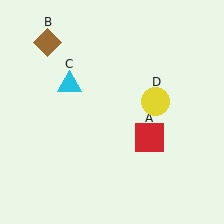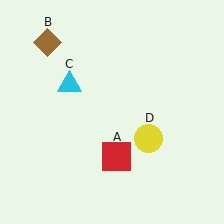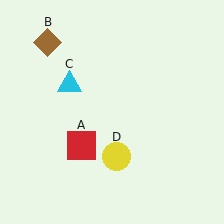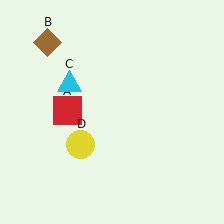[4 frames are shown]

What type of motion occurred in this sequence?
The red square (object A), yellow circle (object D) rotated clockwise around the center of the scene.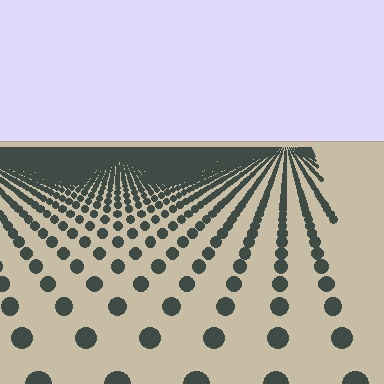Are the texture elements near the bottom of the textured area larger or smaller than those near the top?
Larger. Near the bottom, elements are closer to the viewer and appear at a bigger on-screen size.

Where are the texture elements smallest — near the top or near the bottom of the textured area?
Near the top.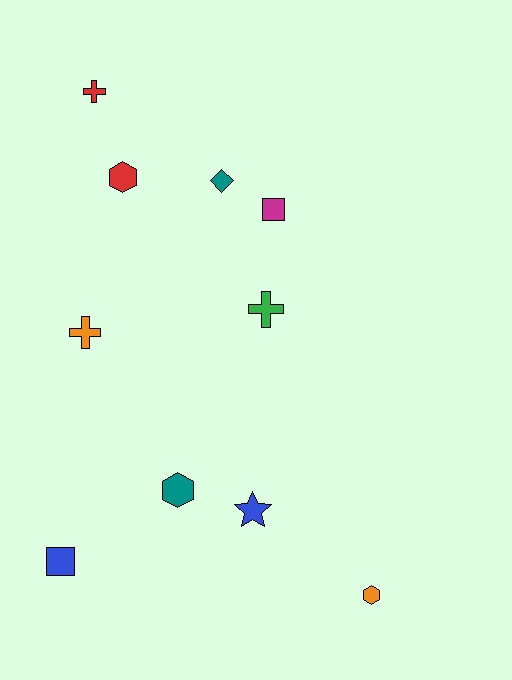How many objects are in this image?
There are 10 objects.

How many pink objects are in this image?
There are no pink objects.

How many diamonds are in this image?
There is 1 diamond.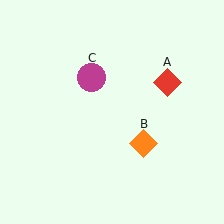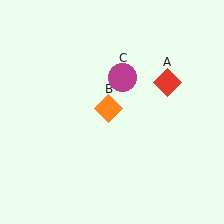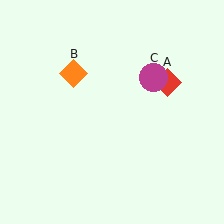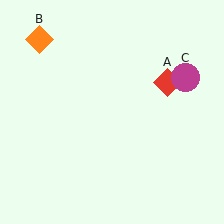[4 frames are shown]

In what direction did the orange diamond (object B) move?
The orange diamond (object B) moved up and to the left.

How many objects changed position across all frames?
2 objects changed position: orange diamond (object B), magenta circle (object C).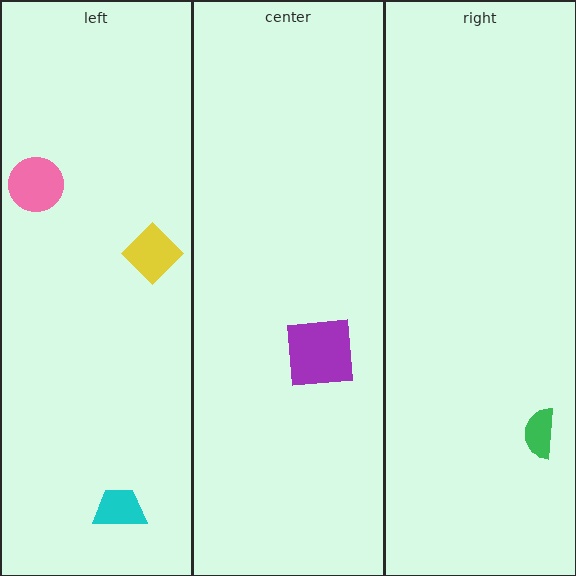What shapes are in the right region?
The green semicircle.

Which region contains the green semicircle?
The right region.